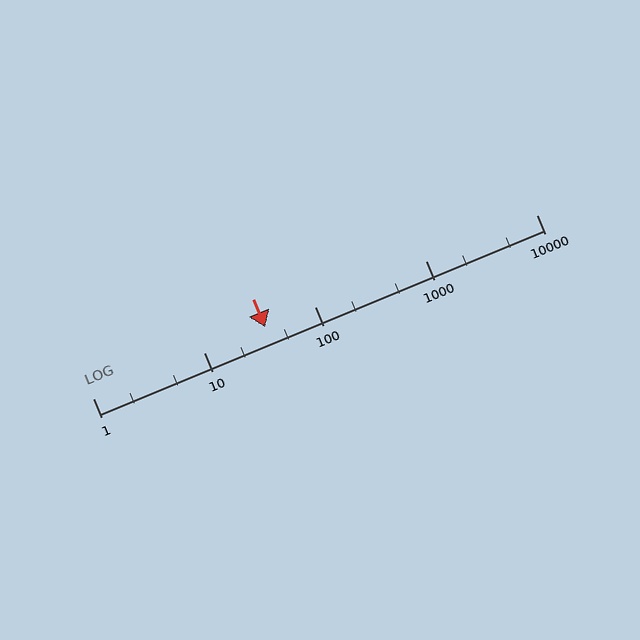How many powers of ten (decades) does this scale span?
The scale spans 4 decades, from 1 to 10000.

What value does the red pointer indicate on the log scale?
The pointer indicates approximately 36.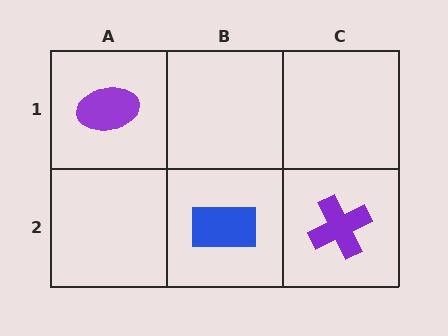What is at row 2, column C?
A purple cross.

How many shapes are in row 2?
2 shapes.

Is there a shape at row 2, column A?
No, that cell is empty.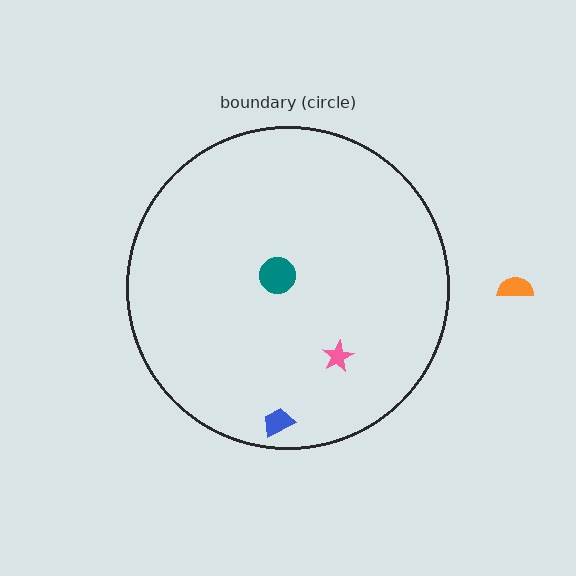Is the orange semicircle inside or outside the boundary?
Outside.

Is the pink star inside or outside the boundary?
Inside.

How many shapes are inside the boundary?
3 inside, 1 outside.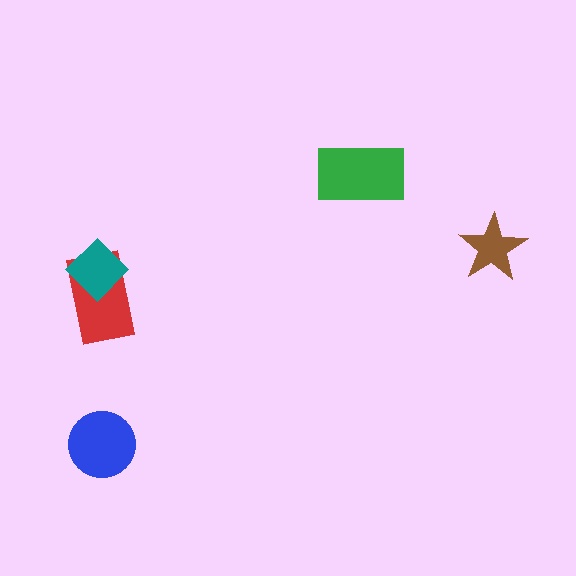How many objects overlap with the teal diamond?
1 object overlaps with the teal diamond.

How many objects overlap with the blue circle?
0 objects overlap with the blue circle.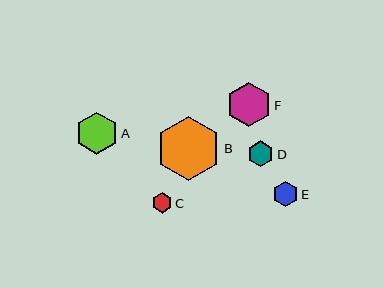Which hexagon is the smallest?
Hexagon C is the smallest with a size of approximately 20 pixels.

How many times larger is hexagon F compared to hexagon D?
Hexagon F is approximately 1.7 times the size of hexagon D.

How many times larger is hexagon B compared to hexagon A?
Hexagon B is approximately 1.5 times the size of hexagon A.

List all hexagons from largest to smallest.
From largest to smallest: B, F, A, D, E, C.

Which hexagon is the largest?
Hexagon B is the largest with a size of approximately 64 pixels.